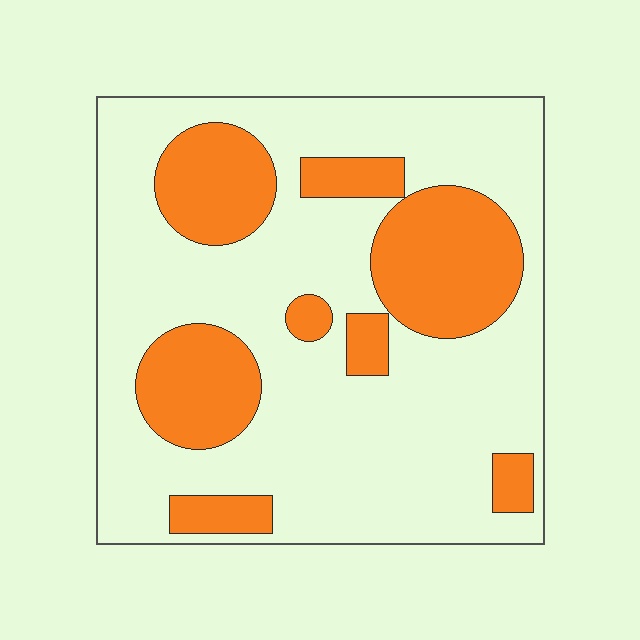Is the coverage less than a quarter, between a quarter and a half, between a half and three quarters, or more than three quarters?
Between a quarter and a half.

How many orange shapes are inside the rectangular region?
8.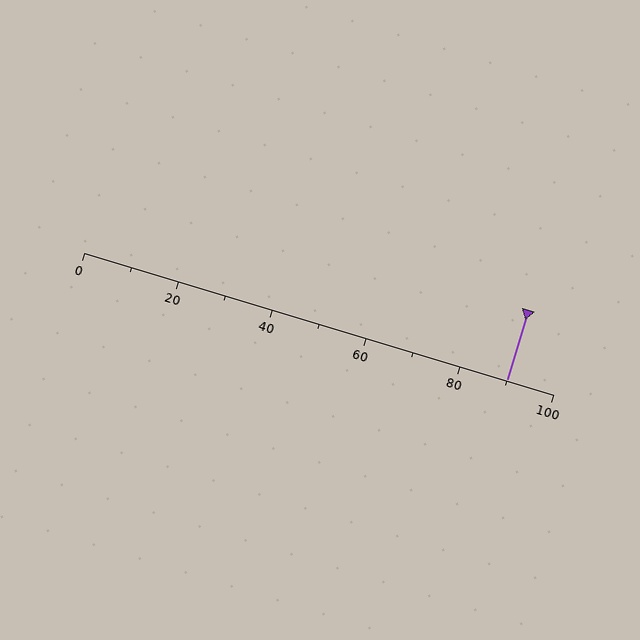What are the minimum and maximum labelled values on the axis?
The axis runs from 0 to 100.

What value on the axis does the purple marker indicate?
The marker indicates approximately 90.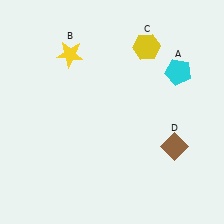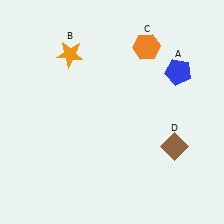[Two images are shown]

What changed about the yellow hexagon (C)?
In Image 1, C is yellow. In Image 2, it changed to orange.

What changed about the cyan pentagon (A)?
In Image 1, A is cyan. In Image 2, it changed to blue.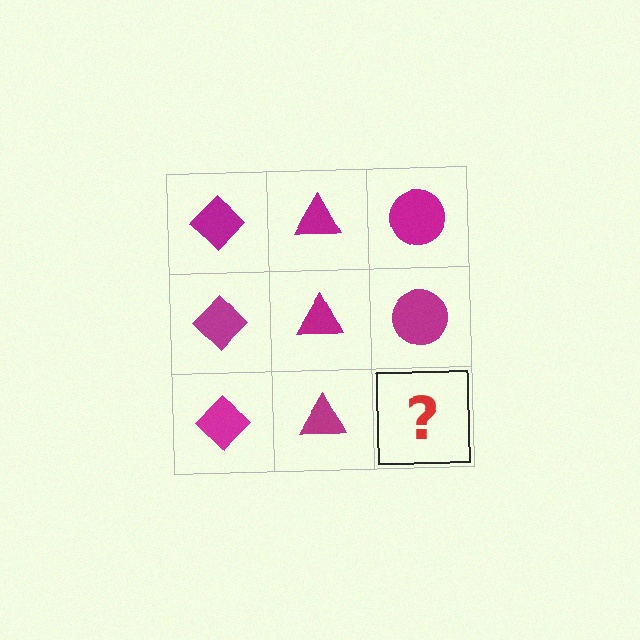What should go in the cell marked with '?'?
The missing cell should contain a magenta circle.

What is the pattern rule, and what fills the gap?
The rule is that each column has a consistent shape. The gap should be filled with a magenta circle.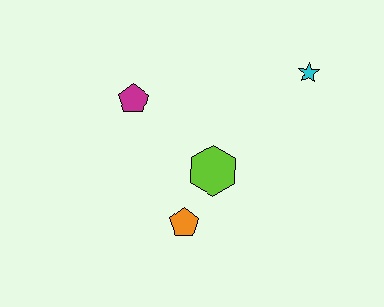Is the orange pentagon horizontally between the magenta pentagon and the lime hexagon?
Yes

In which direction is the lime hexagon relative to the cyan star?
The lime hexagon is below the cyan star.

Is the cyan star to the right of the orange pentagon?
Yes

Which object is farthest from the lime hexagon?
The cyan star is farthest from the lime hexagon.